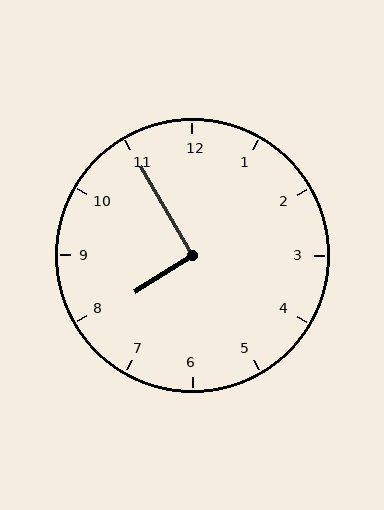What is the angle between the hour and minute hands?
Approximately 92 degrees.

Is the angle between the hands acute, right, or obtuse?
It is right.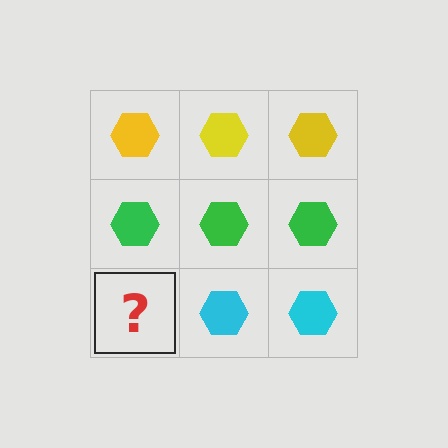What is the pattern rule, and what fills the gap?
The rule is that each row has a consistent color. The gap should be filled with a cyan hexagon.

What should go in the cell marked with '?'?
The missing cell should contain a cyan hexagon.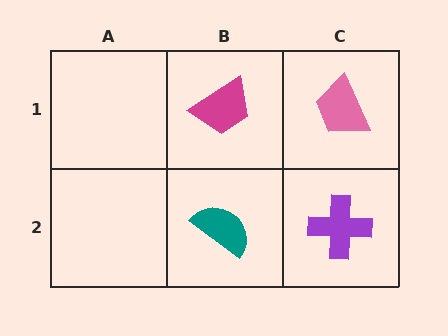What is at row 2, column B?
A teal semicircle.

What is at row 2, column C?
A purple cross.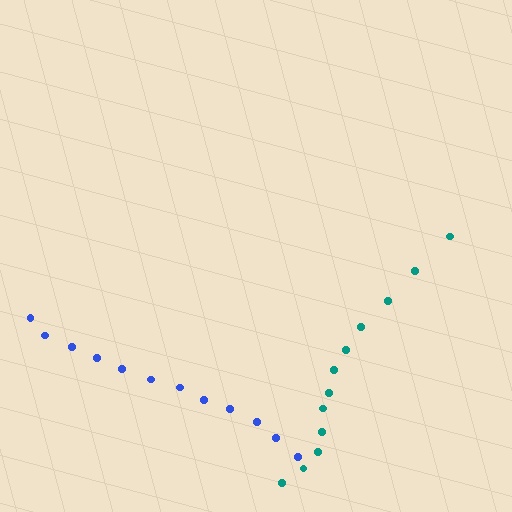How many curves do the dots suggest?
There are 2 distinct paths.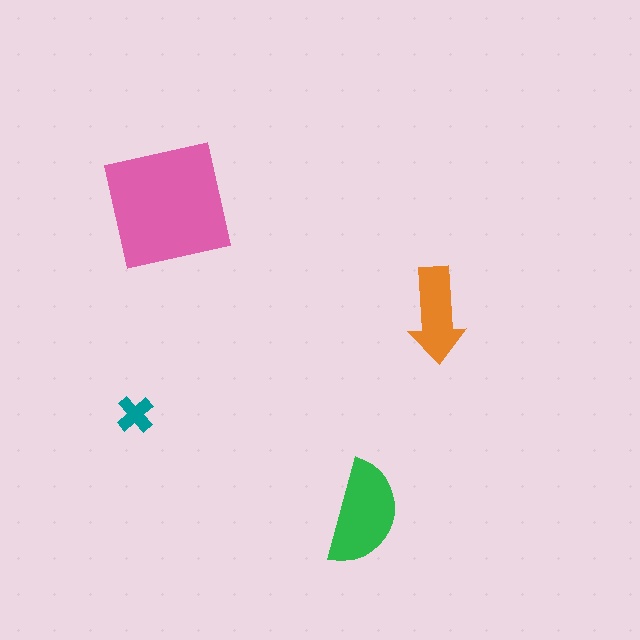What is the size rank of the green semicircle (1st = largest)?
2nd.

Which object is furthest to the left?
The teal cross is leftmost.